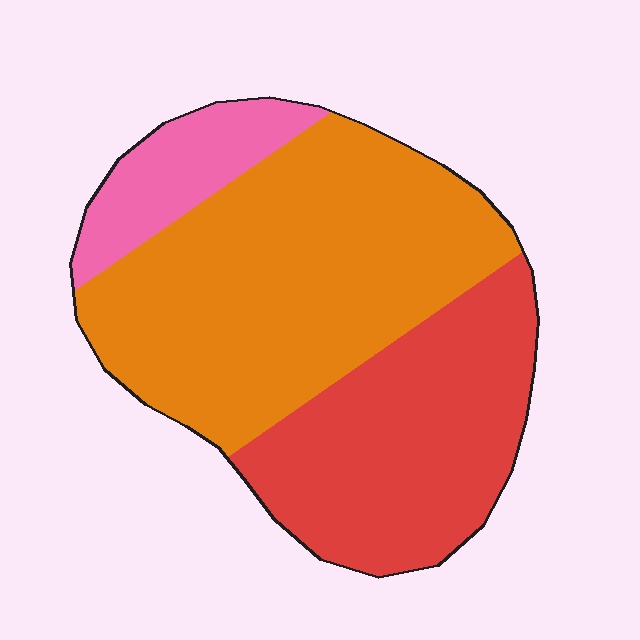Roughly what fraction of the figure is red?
Red covers around 35% of the figure.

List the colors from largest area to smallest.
From largest to smallest: orange, red, pink.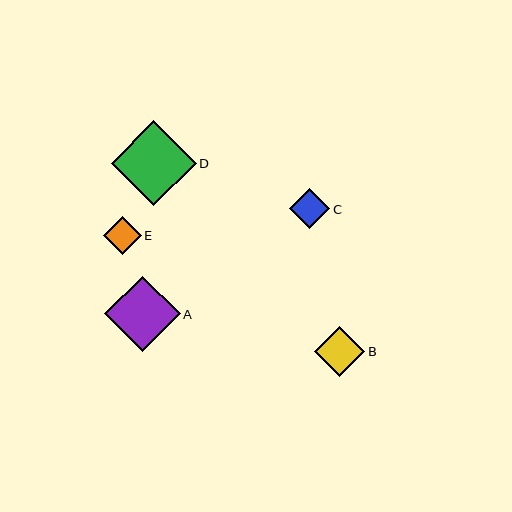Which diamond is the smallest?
Diamond E is the smallest with a size of approximately 38 pixels.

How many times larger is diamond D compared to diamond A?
Diamond D is approximately 1.1 times the size of diamond A.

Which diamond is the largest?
Diamond D is the largest with a size of approximately 85 pixels.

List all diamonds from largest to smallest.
From largest to smallest: D, A, B, C, E.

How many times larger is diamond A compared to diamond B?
Diamond A is approximately 1.5 times the size of diamond B.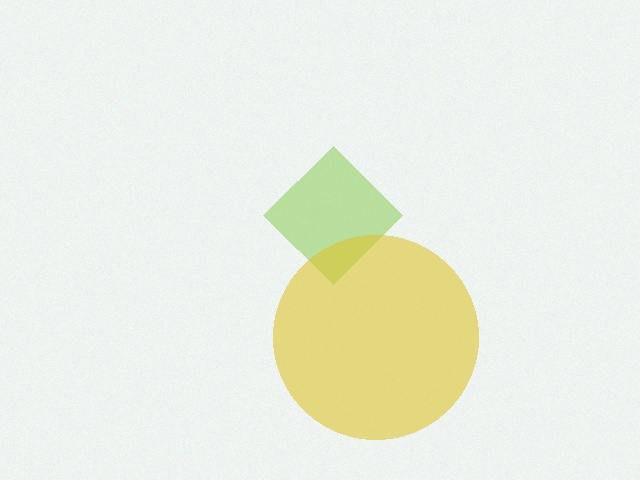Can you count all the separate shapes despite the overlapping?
Yes, there are 2 separate shapes.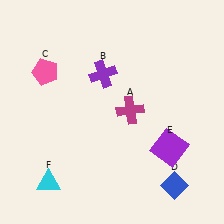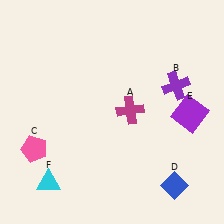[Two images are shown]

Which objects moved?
The objects that moved are: the purple cross (B), the pink pentagon (C), the purple square (E).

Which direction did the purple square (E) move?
The purple square (E) moved up.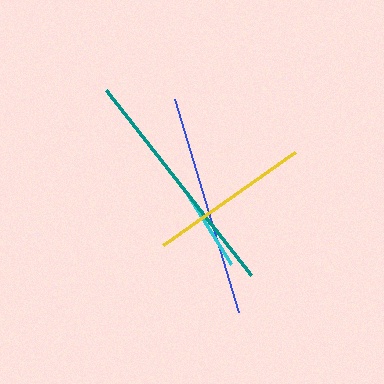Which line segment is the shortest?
The cyan line is the shortest at approximately 85 pixels.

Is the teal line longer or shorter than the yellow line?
The teal line is longer than the yellow line.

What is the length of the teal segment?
The teal segment is approximately 235 pixels long.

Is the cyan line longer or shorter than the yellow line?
The yellow line is longer than the cyan line.